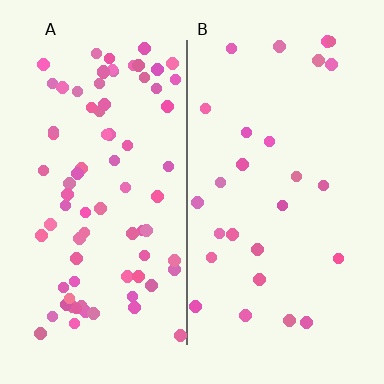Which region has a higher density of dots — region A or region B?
A (the left).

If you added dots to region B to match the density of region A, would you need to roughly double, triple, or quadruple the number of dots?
Approximately triple.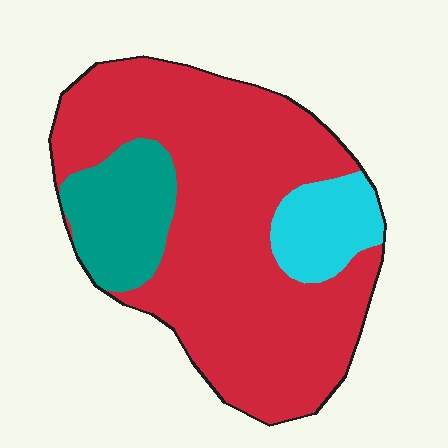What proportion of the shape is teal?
Teal takes up less than a sixth of the shape.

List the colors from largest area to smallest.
From largest to smallest: red, teal, cyan.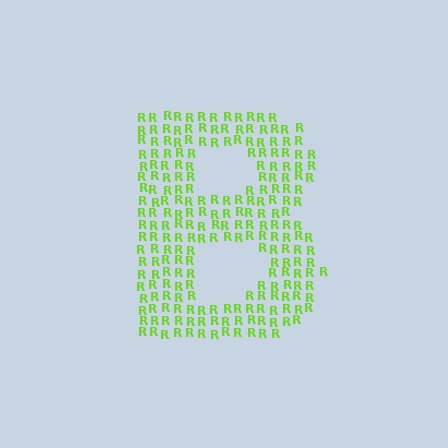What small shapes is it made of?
It is made of small letter R's.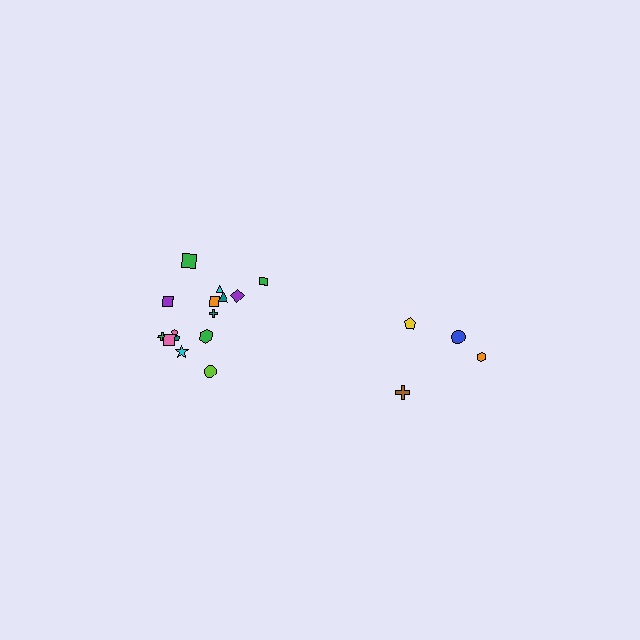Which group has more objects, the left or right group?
The left group.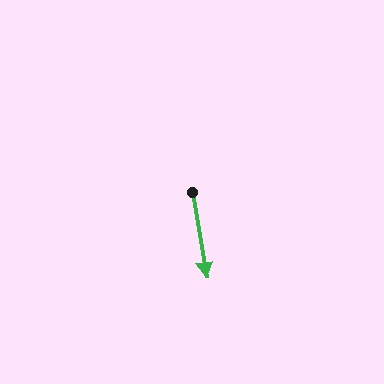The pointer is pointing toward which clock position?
Roughly 6 o'clock.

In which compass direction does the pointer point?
South.